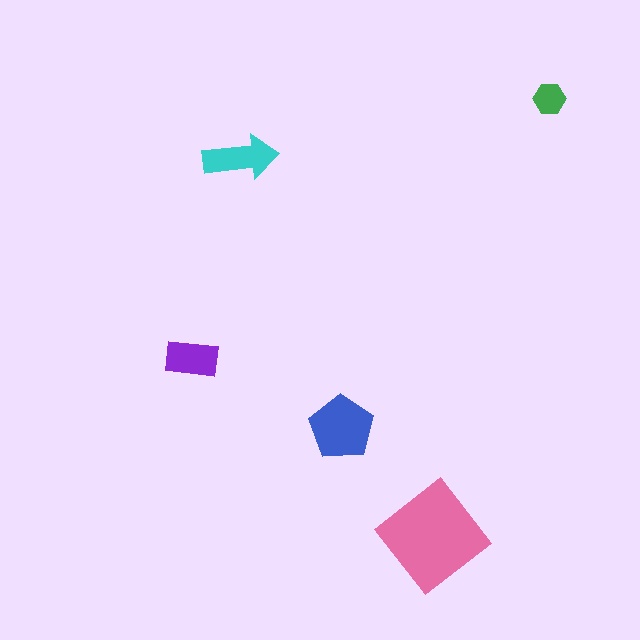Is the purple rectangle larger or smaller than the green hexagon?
Larger.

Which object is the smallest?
The green hexagon.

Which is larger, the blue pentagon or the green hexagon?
The blue pentagon.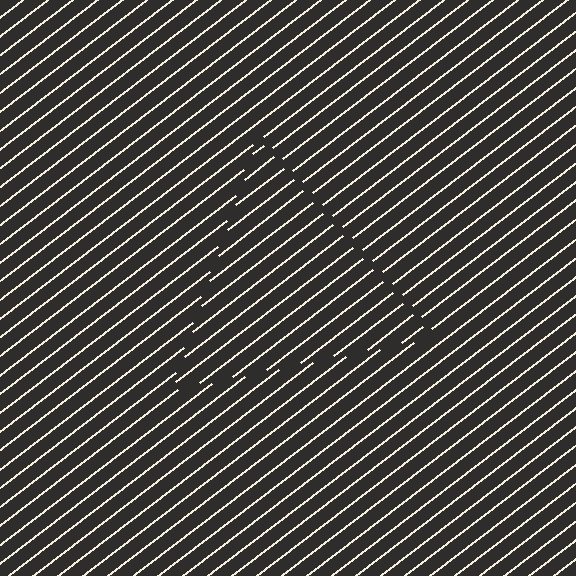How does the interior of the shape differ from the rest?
The interior of the shape contains the same grating, shifted by half a period — the contour is defined by the phase discontinuity where line-ends from the inner and outer gratings abut.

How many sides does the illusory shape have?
3 sides — the line-ends trace a triangle.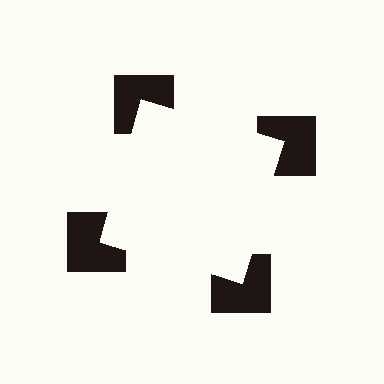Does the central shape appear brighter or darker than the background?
It typically appears slightly brighter than the background, even though no actual brightness change is drawn.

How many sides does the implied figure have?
4 sides.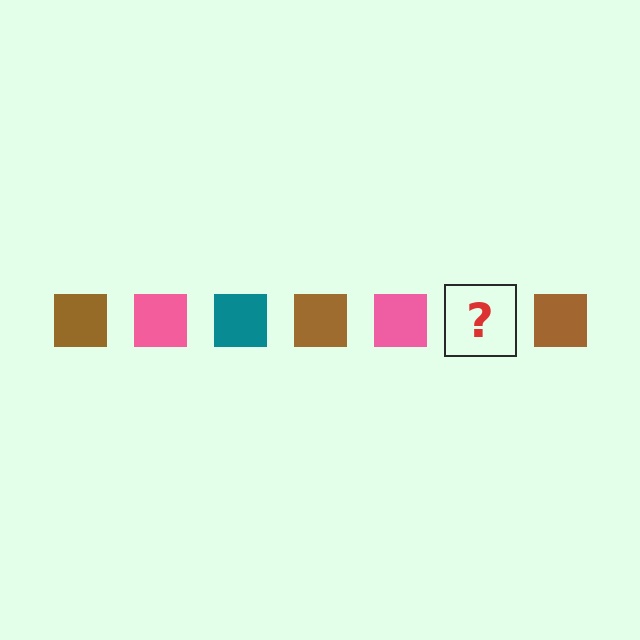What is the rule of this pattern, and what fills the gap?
The rule is that the pattern cycles through brown, pink, teal squares. The gap should be filled with a teal square.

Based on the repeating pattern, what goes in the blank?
The blank should be a teal square.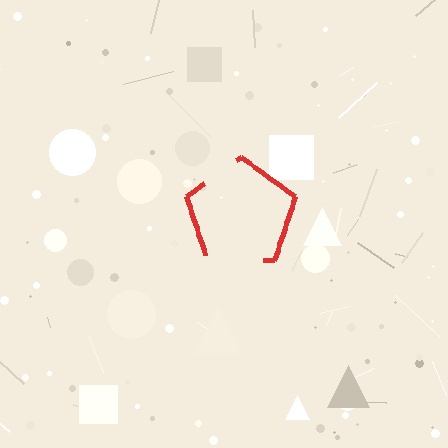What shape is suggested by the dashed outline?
The dashed outline suggests a pentagon.